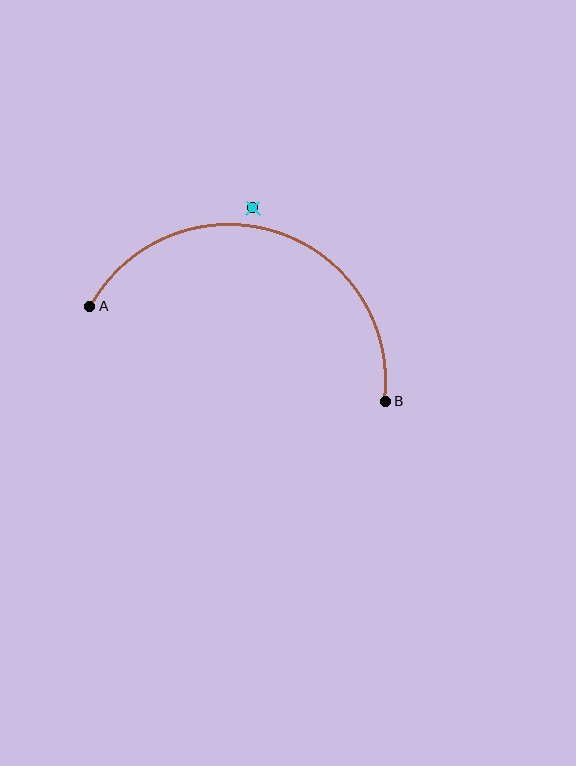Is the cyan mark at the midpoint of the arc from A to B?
No — the cyan mark does not lie on the arc at all. It sits slightly outside the curve.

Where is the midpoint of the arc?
The arc midpoint is the point on the curve farthest from the straight line joining A and B. It sits above that line.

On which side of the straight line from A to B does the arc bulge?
The arc bulges above the straight line connecting A and B.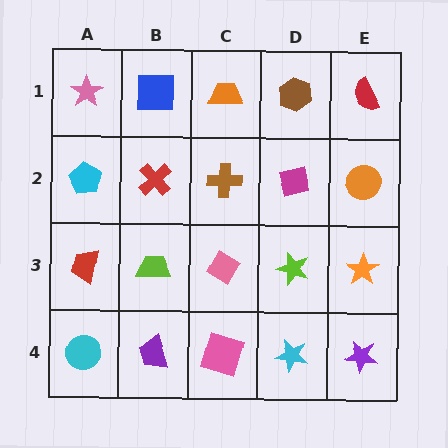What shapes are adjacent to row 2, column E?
A red semicircle (row 1, column E), an orange star (row 3, column E), a magenta square (row 2, column D).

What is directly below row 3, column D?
A cyan star.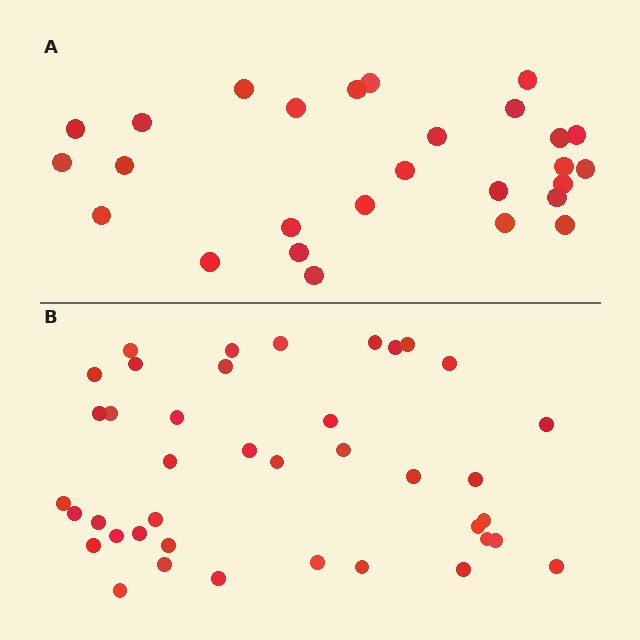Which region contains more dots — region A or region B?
Region B (the bottom region) has more dots.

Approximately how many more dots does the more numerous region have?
Region B has approximately 15 more dots than region A.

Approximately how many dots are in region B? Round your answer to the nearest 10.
About 40 dots.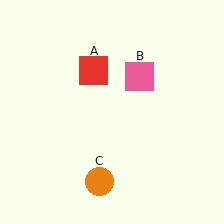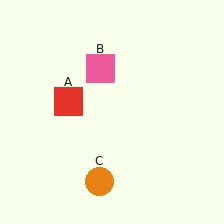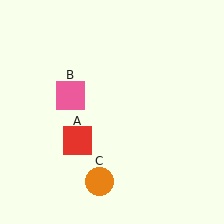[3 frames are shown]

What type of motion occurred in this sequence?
The red square (object A), pink square (object B) rotated counterclockwise around the center of the scene.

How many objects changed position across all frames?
2 objects changed position: red square (object A), pink square (object B).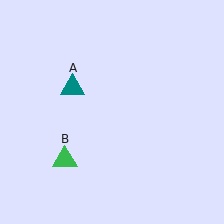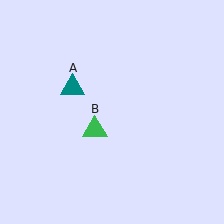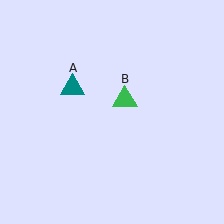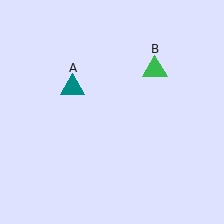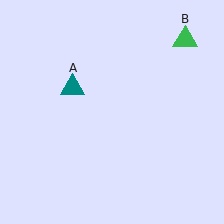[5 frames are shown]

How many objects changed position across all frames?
1 object changed position: green triangle (object B).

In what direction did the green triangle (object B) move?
The green triangle (object B) moved up and to the right.